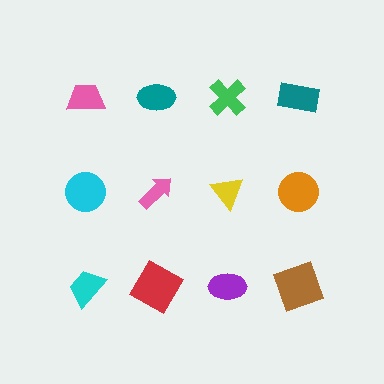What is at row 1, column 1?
A pink trapezoid.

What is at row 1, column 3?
A green cross.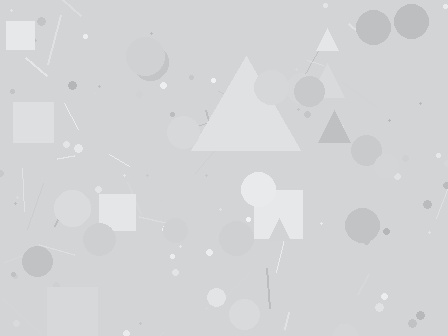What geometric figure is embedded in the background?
A triangle is embedded in the background.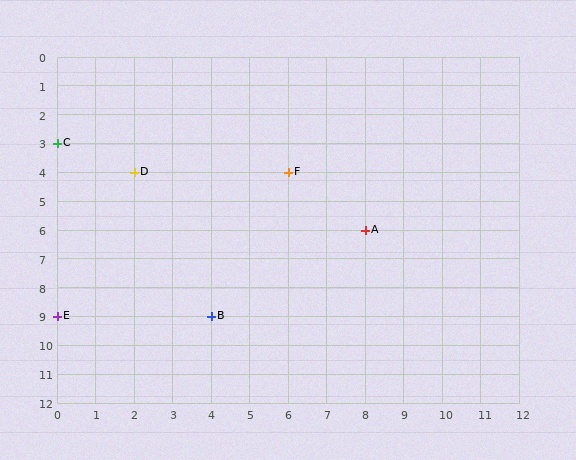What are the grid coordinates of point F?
Point F is at grid coordinates (6, 4).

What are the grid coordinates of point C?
Point C is at grid coordinates (0, 3).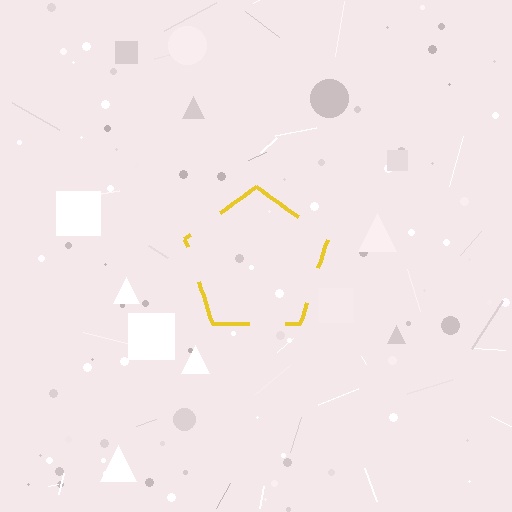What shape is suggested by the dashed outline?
The dashed outline suggests a pentagon.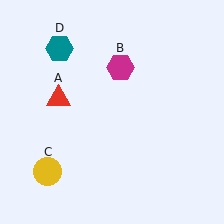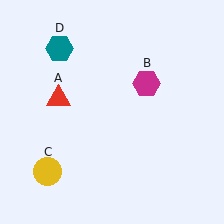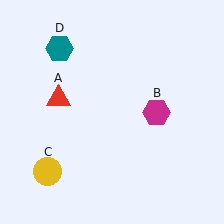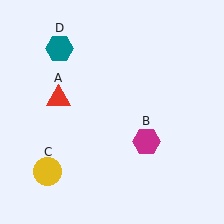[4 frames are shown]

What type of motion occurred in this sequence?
The magenta hexagon (object B) rotated clockwise around the center of the scene.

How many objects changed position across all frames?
1 object changed position: magenta hexagon (object B).